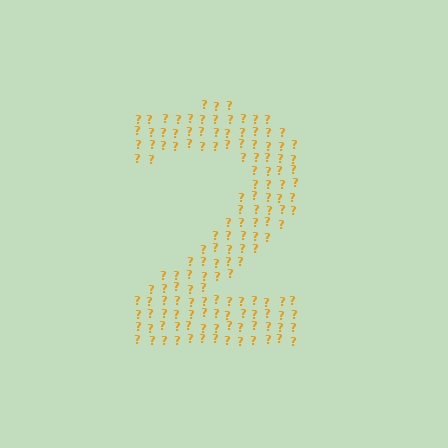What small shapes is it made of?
It is made of small question marks.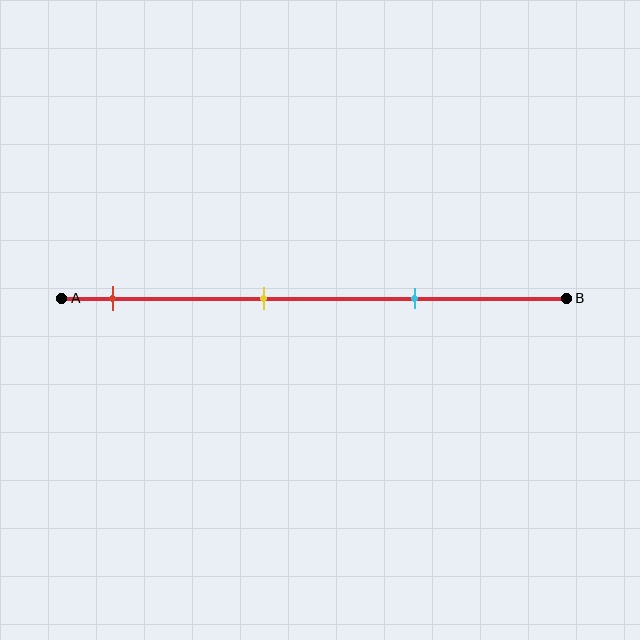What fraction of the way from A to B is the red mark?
The red mark is approximately 10% (0.1) of the way from A to B.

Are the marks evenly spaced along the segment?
Yes, the marks are approximately evenly spaced.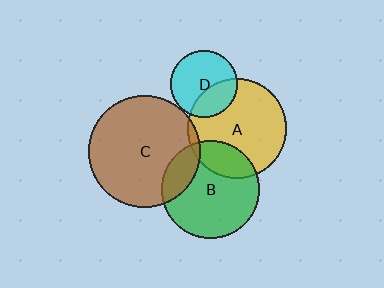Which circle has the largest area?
Circle C (brown).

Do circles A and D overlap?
Yes.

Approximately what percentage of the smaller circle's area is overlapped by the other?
Approximately 30%.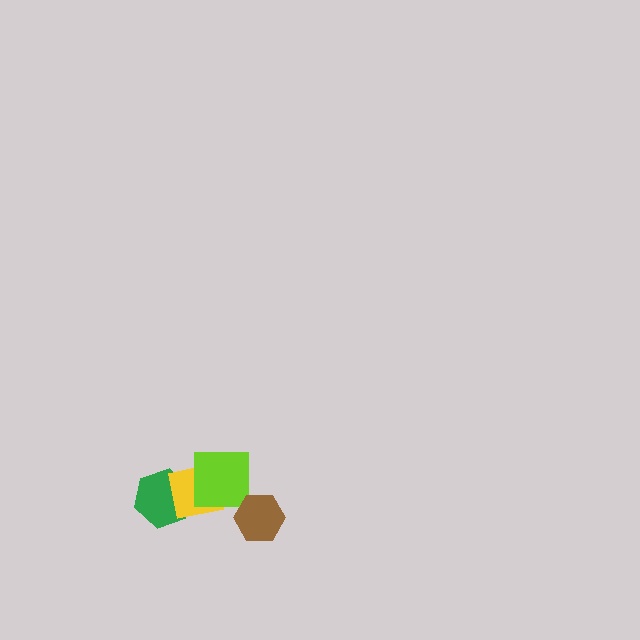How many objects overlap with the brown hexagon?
0 objects overlap with the brown hexagon.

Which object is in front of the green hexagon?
The yellow square is in front of the green hexagon.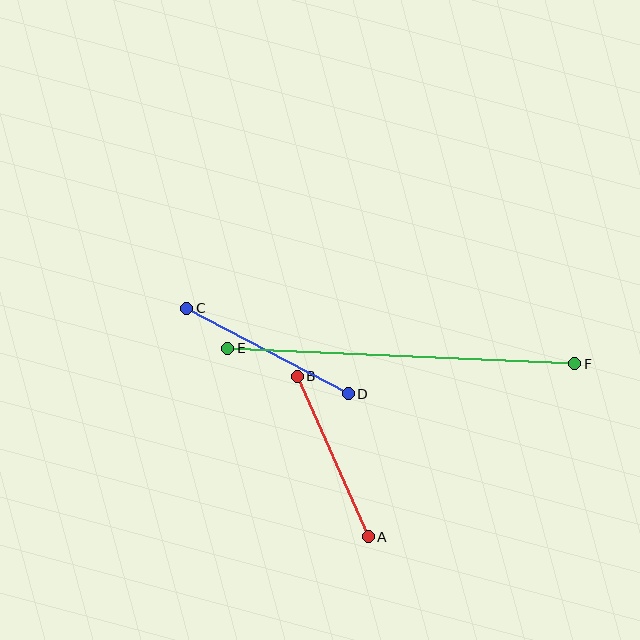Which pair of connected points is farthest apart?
Points E and F are farthest apart.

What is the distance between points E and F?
The distance is approximately 347 pixels.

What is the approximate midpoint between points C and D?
The midpoint is at approximately (268, 351) pixels.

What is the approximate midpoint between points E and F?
The midpoint is at approximately (401, 356) pixels.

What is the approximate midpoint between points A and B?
The midpoint is at approximately (333, 456) pixels.